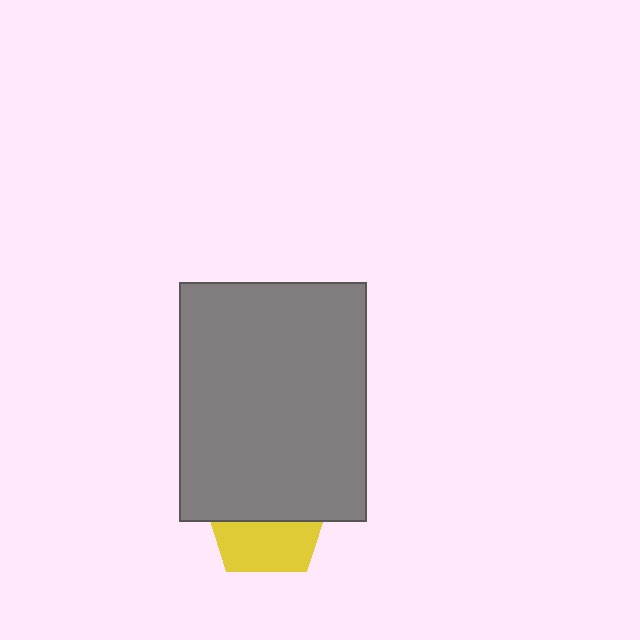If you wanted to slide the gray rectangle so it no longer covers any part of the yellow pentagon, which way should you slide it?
Slide it up — that is the most direct way to separate the two shapes.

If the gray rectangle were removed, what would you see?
You would see the complete yellow pentagon.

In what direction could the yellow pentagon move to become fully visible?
The yellow pentagon could move down. That would shift it out from behind the gray rectangle entirely.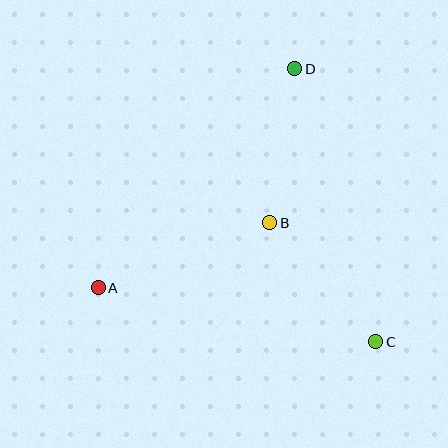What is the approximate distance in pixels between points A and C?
The distance between A and C is approximately 283 pixels.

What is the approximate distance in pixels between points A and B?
The distance between A and B is approximately 184 pixels.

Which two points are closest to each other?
Points B and D are closest to each other.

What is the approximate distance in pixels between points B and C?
The distance between B and C is approximately 159 pixels.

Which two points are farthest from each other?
Points A and D are farthest from each other.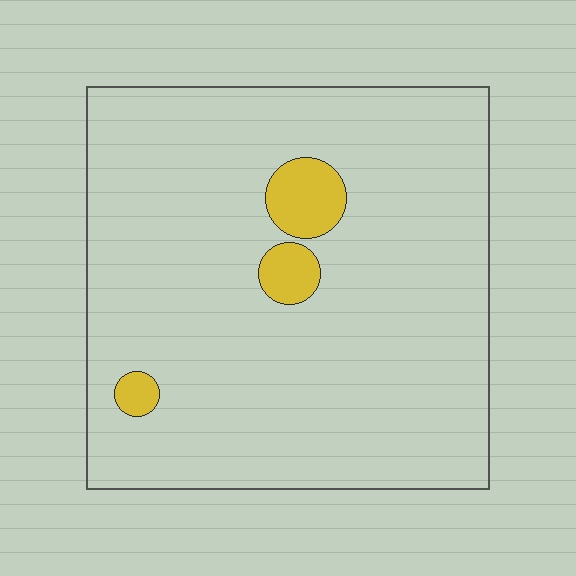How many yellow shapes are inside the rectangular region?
3.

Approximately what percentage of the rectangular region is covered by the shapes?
Approximately 5%.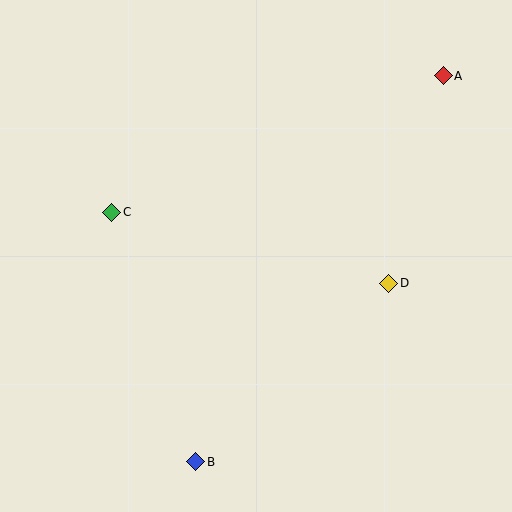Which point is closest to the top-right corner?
Point A is closest to the top-right corner.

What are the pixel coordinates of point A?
Point A is at (443, 76).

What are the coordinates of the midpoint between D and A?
The midpoint between D and A is at (416, 180).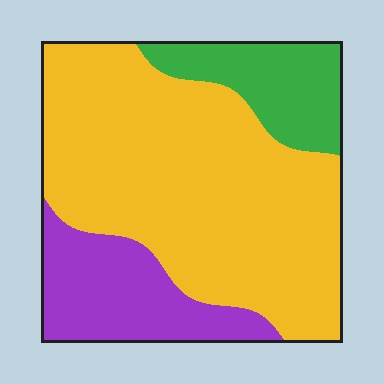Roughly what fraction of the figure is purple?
Purple takes up about one fifth (1/5) of the figure.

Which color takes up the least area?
Green, at roughly 15%.